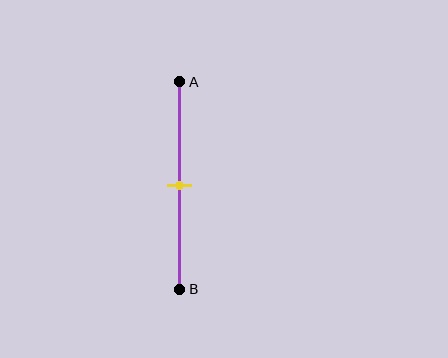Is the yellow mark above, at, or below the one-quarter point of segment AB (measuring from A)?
The yellow mark is below the one-quarter point of segment AB.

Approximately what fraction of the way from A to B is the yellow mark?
The yellow mark is approximately 50% of the way from A to B.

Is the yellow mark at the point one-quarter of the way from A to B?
No, the mark is at about 50% from A, not at the 25% one-quarter point.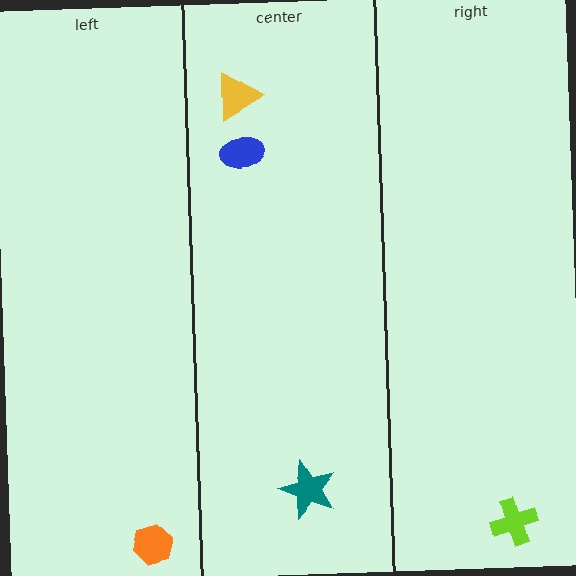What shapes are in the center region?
The yellow triangle, the teal star, the blue ellipse.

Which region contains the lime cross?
The right region.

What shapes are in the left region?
The orange hexagon.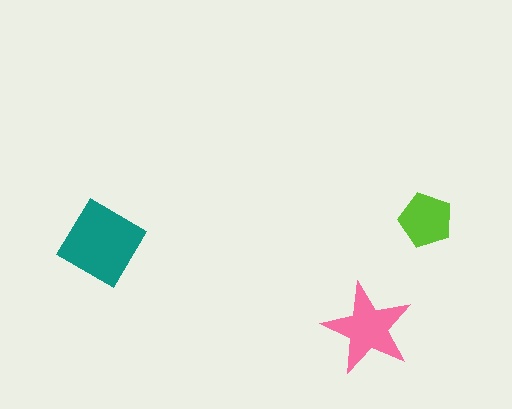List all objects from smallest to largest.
The lime pentagon, the pink star, the teal diamond.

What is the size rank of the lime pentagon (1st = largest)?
3rd.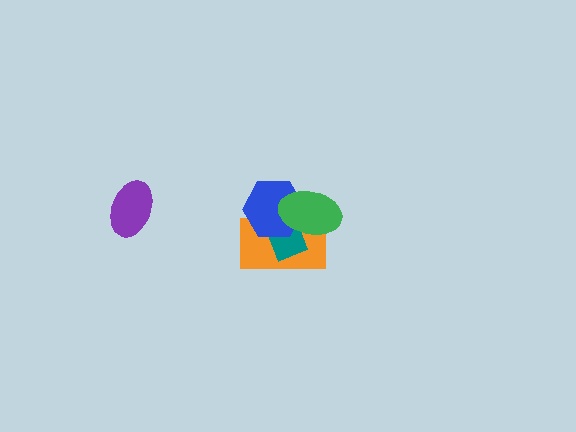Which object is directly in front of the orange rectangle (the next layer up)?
The teal rectangle is directly in front of the orange rectangle.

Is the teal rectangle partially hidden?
Yes, it is partially covered by another shape.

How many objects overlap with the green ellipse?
3 objects overlap with the green ellipse.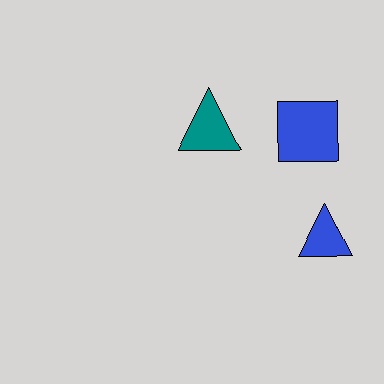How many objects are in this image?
There are 3 objects.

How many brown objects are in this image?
There are no brown objects.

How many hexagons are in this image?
There are no hexagons.